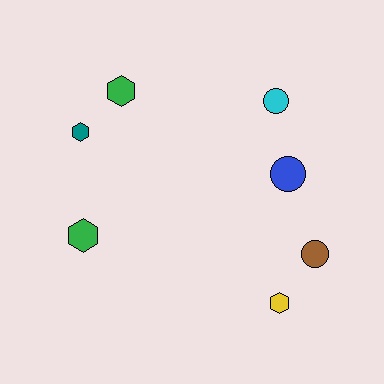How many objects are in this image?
There are 7 objects.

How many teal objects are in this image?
There is 1 teal object.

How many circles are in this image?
There are 3 circles.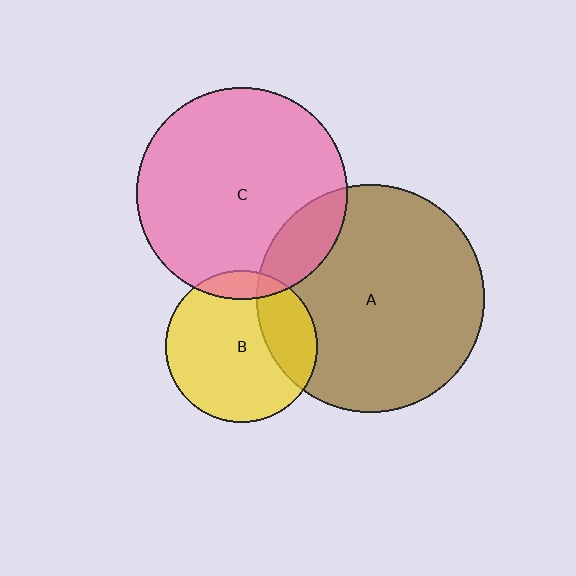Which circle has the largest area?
Circle A (brown).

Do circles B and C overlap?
Yes.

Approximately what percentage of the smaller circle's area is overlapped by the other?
Approximately 10%.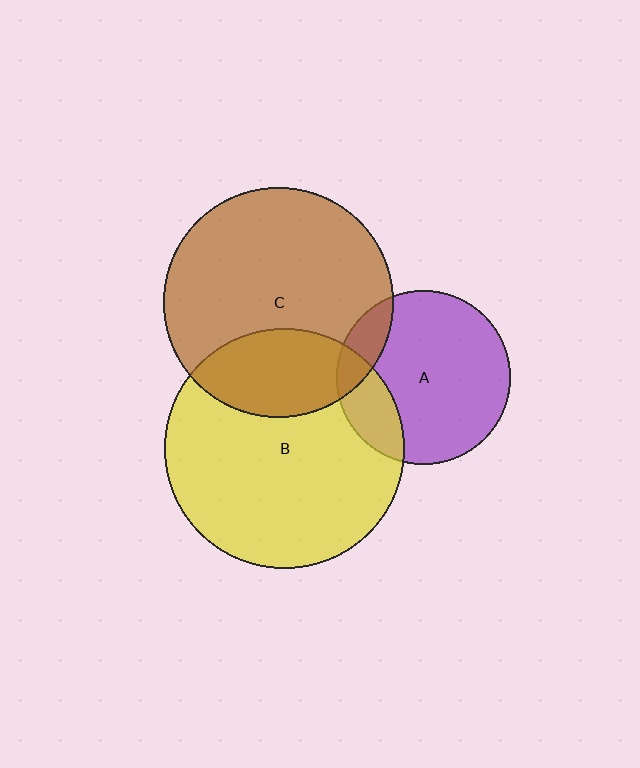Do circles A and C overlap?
Yes.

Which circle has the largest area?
Circle B (yellow).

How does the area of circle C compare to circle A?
Approximately 1.8 times.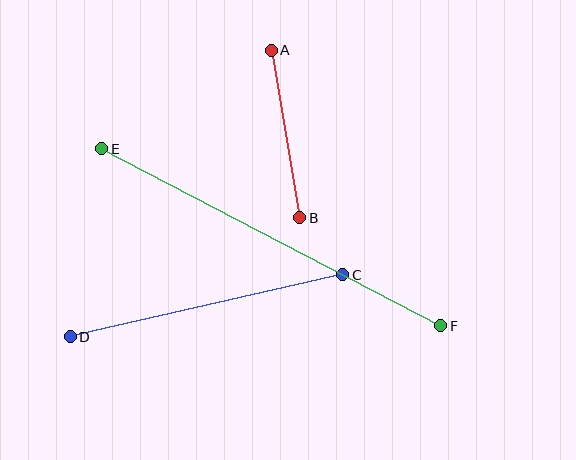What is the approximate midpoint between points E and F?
The midpoint is at approximately (271, 237) pixels.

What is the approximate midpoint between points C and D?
The midpoint is at approximately (207, 306) pixels.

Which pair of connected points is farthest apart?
Points E and F are farthest apart.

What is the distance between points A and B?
The distance is approximately 170 pixels.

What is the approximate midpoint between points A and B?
The midpoint is at approximately (285, 134) pixels.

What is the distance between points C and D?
The distance is approximately 279 pixels.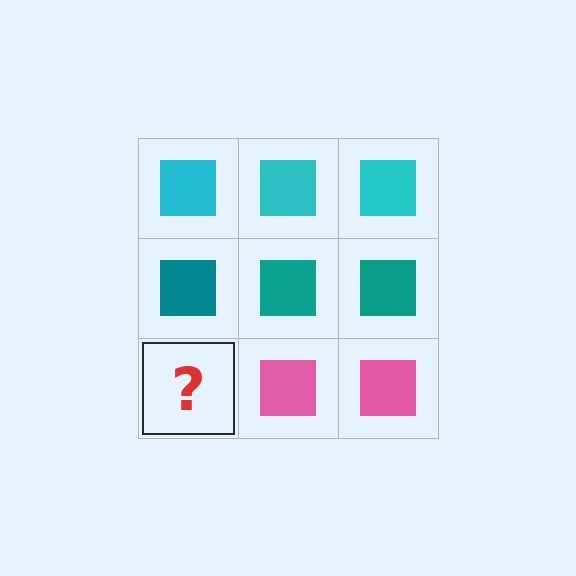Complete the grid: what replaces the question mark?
The question mark should be replaced with a pink square.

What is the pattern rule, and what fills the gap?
The rule is that each row has a consistent color. The gap should be filled with a pink square.